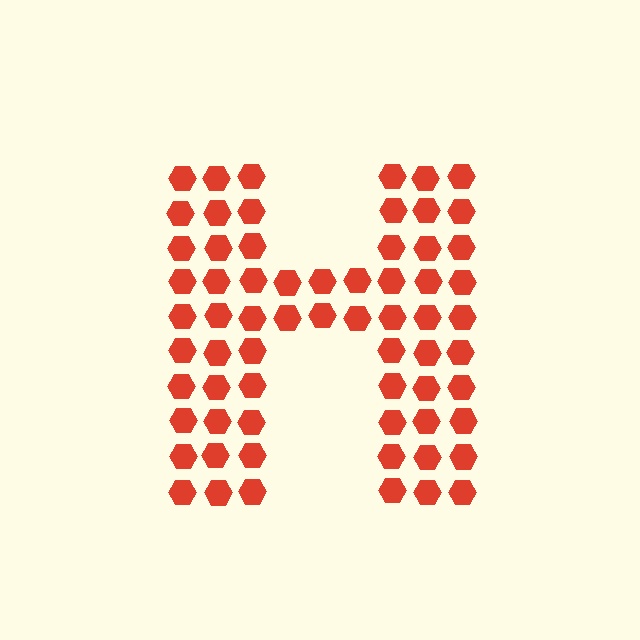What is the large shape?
The large shape is the letter H.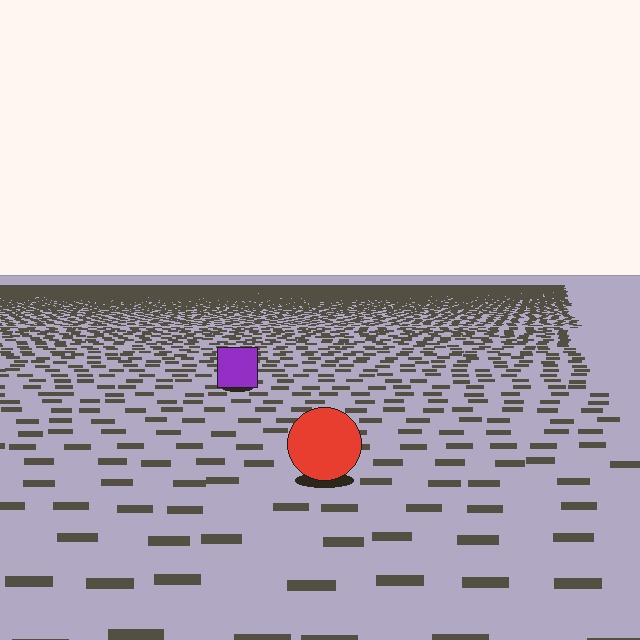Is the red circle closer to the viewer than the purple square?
Yes. The red circle is closer — you can tell from the texture gradient: the ground texture is coarser near it.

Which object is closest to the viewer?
The red circle is closest. The texture marks near it are larger and more spread out.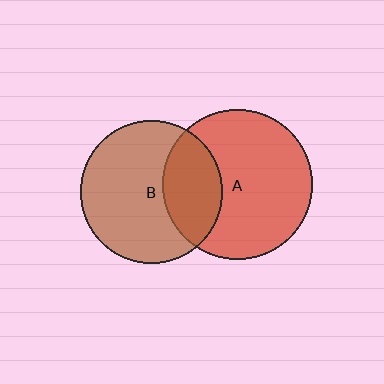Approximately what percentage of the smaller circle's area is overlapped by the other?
Approximately 30%.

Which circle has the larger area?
Circle A (red).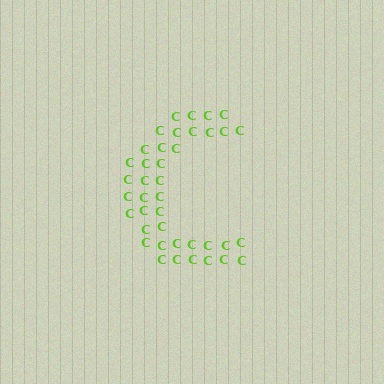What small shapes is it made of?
It is made of small letter C's.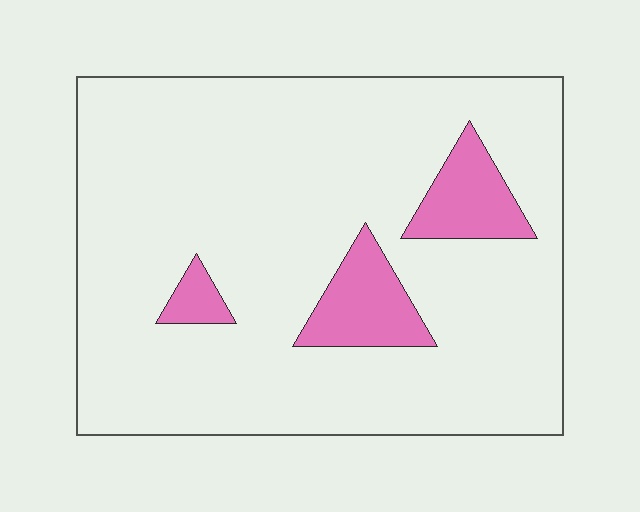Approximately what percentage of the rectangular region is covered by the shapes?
Approximately 10%.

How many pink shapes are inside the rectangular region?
3.